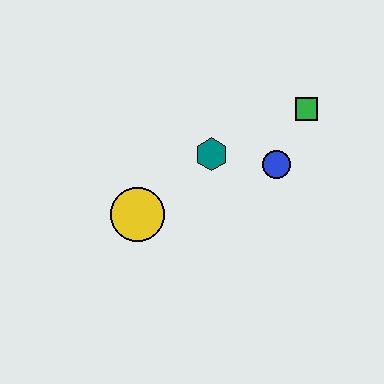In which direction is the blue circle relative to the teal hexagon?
The blue circle is to the right of the teal hexagon.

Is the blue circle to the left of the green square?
Yes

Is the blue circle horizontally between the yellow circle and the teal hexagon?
No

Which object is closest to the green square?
The blue circle is closest to the green square.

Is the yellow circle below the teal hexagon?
Yes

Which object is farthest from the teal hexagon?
The green square is farthest from the teal hexagon.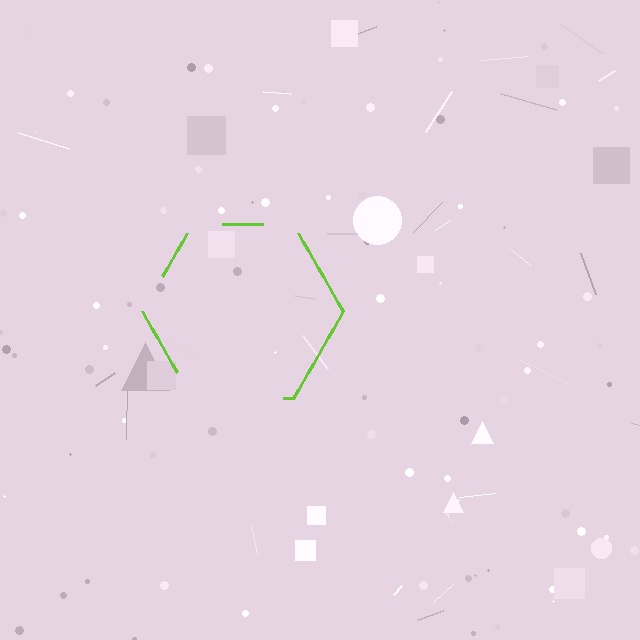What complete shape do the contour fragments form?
The contour fragments form a hexagon.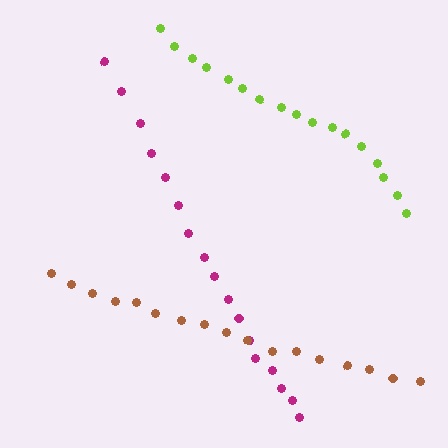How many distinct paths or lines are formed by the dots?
There are 3 distinct paths.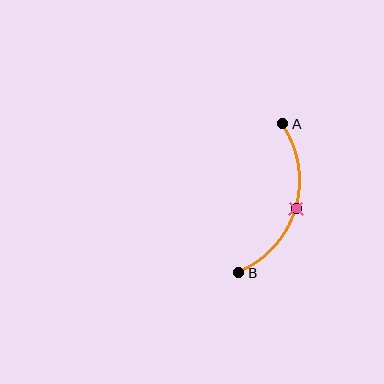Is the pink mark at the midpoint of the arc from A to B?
Yes. The pink mark lies on the arc at equal arc-length from both A and B — it is the arc midpoint.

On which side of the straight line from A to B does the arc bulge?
The arc bulges to the right of the straight line connecting A and B.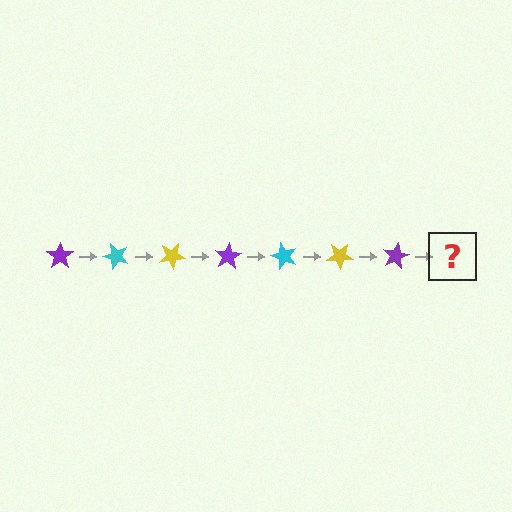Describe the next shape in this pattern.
It should be a cyan star, rotated 350 degrees from the start.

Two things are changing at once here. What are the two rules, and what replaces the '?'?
The two rules are that it rotates 50 degrees each step and the color cycles through purple, cyan, and yellow. The '?' should be a cyan star, rotated 350 degrees from the start.